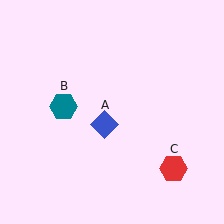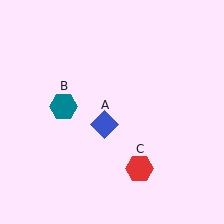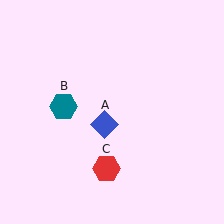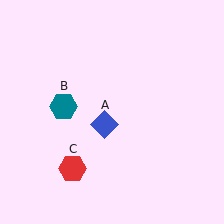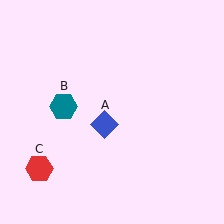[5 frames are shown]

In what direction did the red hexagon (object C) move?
The red hexagon (object C) moved left.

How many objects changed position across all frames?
1 object changed position: red hexagon (object C).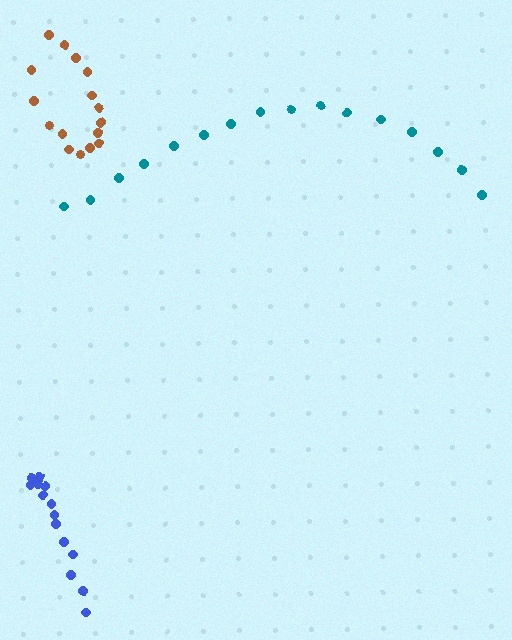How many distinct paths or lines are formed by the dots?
There are 3 distinct paths.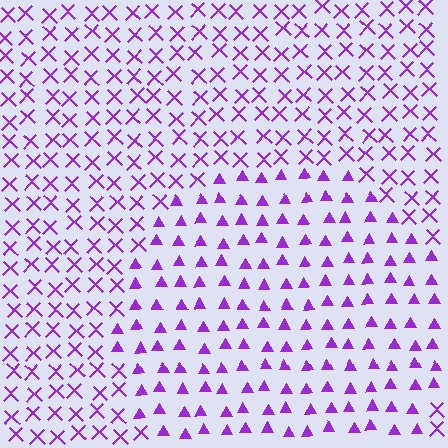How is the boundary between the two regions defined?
The boundary is defined by a change in element shape: triangles inside vs. X marks outside. All elements share the same color and spacing.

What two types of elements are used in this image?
The image uses triangles inside the circle region and X marks outside it.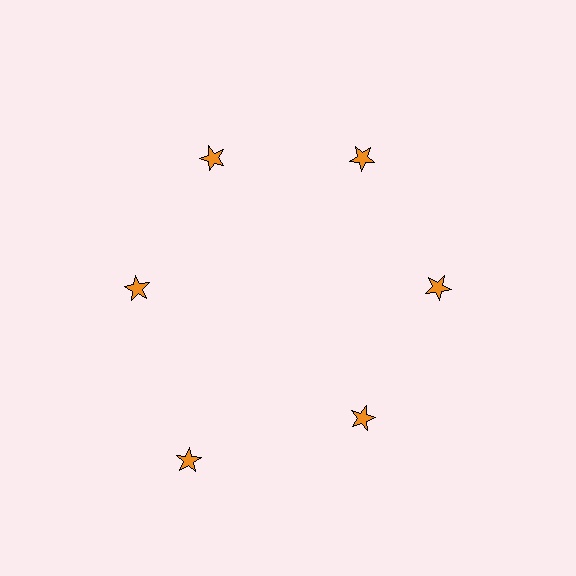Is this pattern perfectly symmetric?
No. The 6 orange stars are arranged in a ring, but one element near the 7 o'clock position is pushed outward from the center, breaking the 6-fold rotational symmetry.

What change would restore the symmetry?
The symmetry would be restored by moving it inward, back onto the ring so that all 6 stars sit at equal angles and equal distance from the center.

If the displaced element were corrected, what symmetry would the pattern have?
It would have 6-fold rotational symmetry — the pattern would map onto itself every 60 degrees.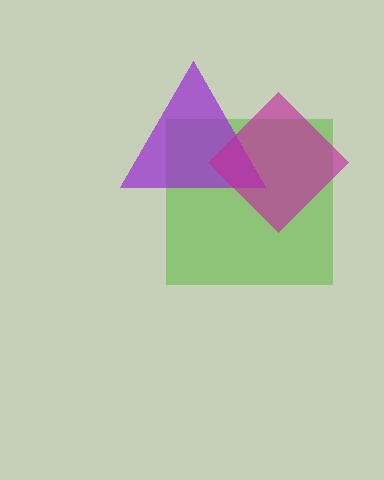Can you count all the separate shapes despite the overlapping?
Yes, there are 3 separate shapes.